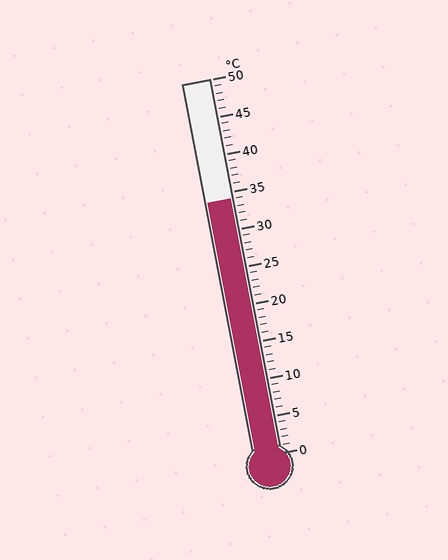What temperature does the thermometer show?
The thermometer shows approximately 34°C.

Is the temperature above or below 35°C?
The temperature is below 35°C.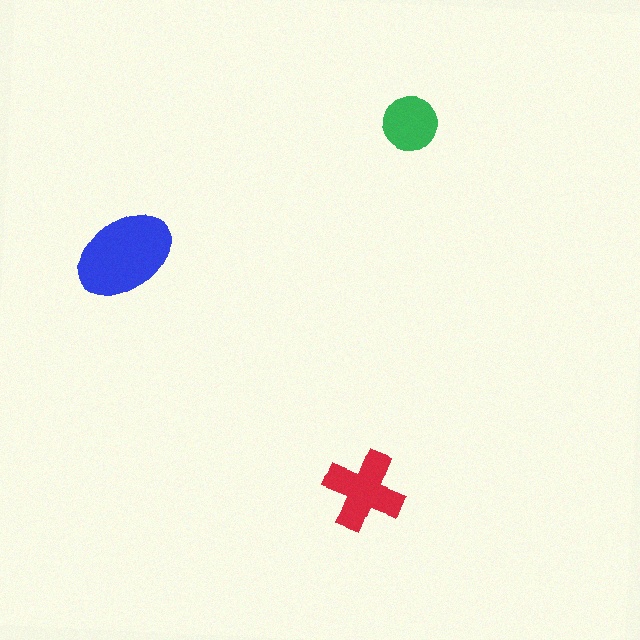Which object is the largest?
The blue ellipse.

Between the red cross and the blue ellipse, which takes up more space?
The blue ellipse.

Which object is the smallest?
The green circle.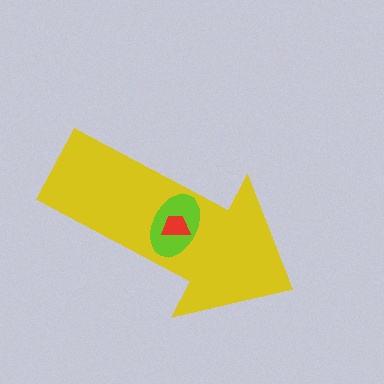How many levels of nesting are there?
3.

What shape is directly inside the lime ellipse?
The red trapezoid.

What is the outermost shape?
The yellow arrow.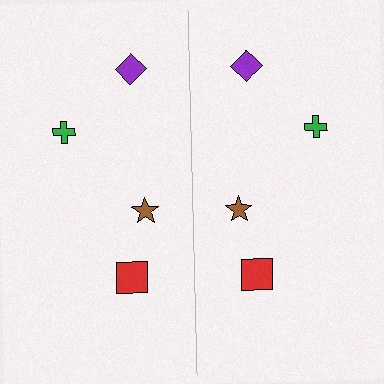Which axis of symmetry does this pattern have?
The pattern has a vertical axis of symmetry running through the center of the image.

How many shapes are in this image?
There are 8 shapes in this image.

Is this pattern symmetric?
Yes, this pattern has bilateral (reflection) symmetry.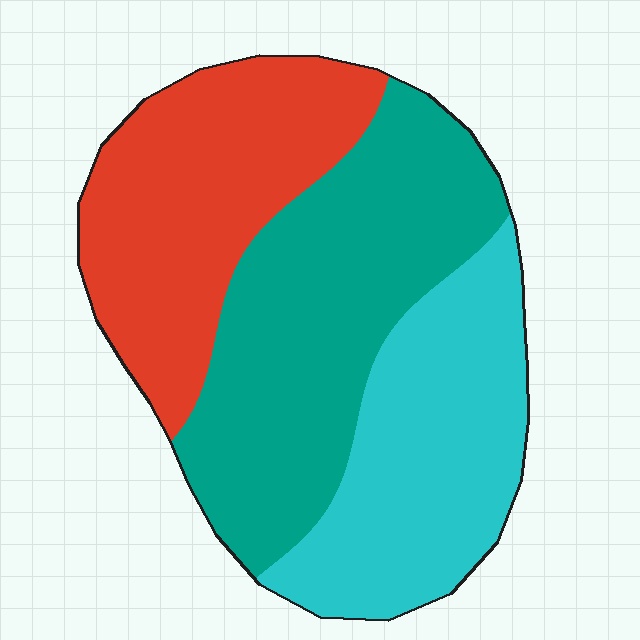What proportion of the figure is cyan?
Cyan covers roughly 30% of the figure.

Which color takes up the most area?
Teal, at roughly 40%.